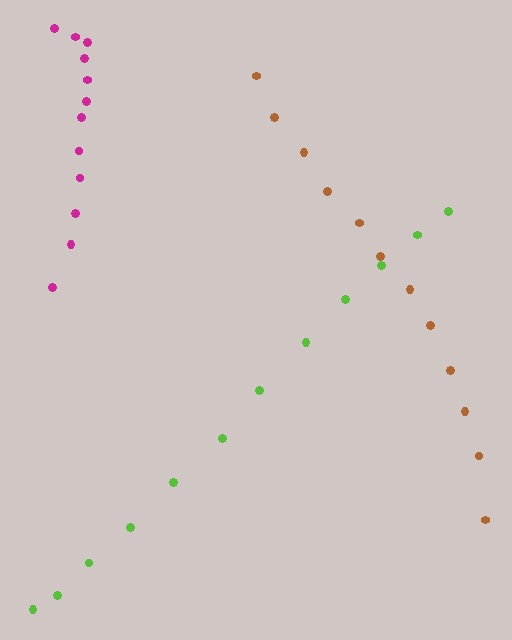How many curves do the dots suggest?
There are 3 distinct paths.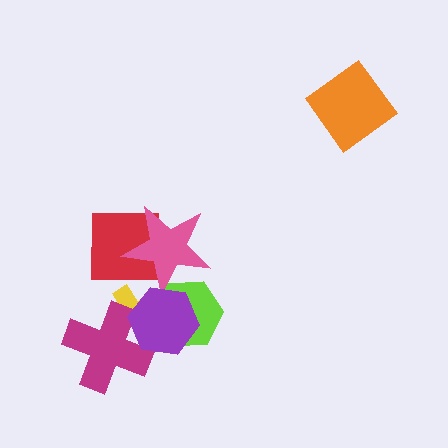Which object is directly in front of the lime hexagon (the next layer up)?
The pink star is directly in front of the lime hexagon.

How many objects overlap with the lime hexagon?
3 objects overlap with the lime hexagon.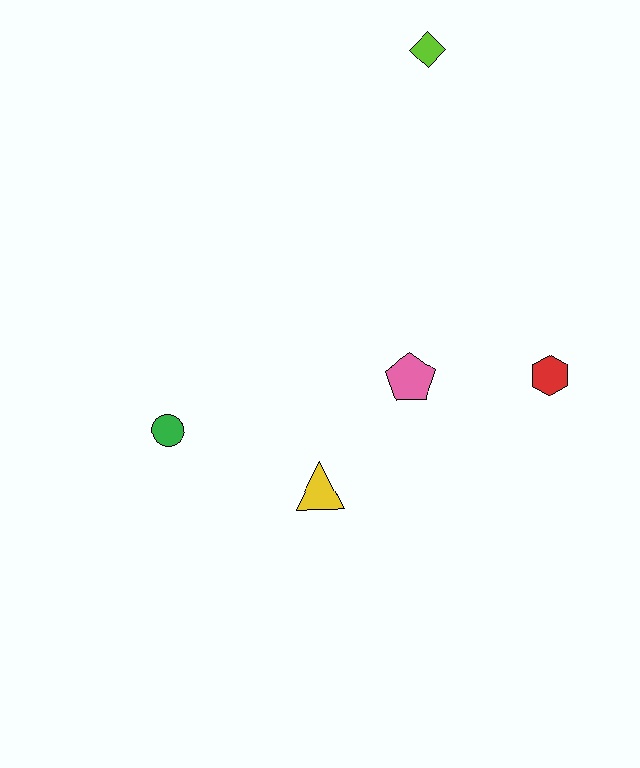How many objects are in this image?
There are 5 objects.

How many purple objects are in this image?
There are no purple objects.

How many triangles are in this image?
There is 1 triangle.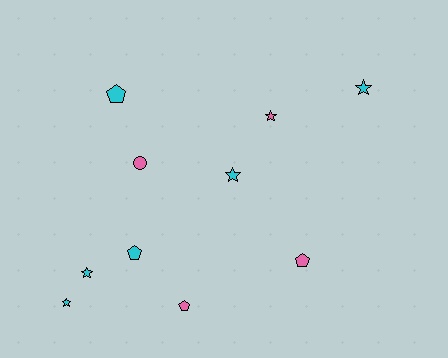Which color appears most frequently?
Cyan, with 6 objects.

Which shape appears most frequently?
Star, with 5 objects.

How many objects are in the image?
There are 10 objects.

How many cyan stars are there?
There are 4 cyan stars.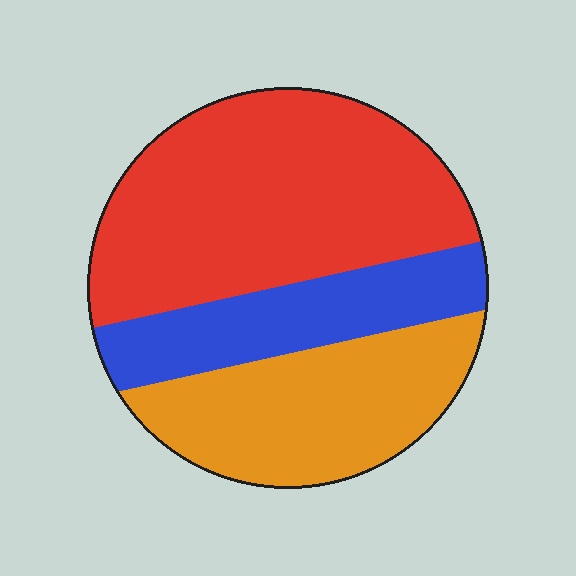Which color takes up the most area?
Red, at roughly 50%.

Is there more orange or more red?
Red.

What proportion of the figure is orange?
Orange covers about 30% of the figure.